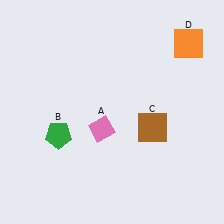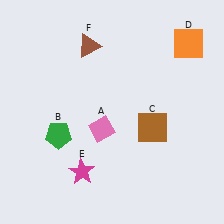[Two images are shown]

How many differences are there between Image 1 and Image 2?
There are 2 differences between the two images.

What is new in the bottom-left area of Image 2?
A magenta star (E) was added in the bottom-left area of Image 2.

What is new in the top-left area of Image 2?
A brown triangle (F) was added in the top-left area of Image 2.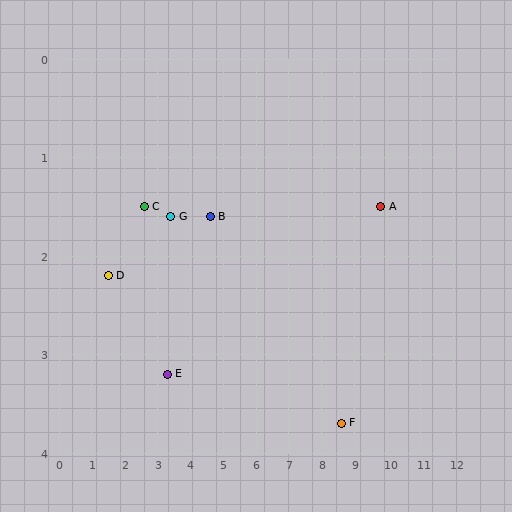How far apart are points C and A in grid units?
Points C and A are about 7.2 grid units apart.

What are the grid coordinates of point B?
Point B is at approximately (4.6, 1.6).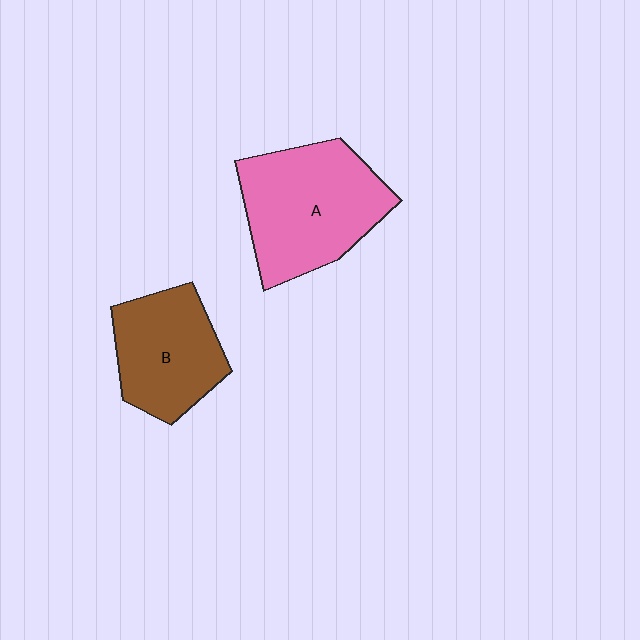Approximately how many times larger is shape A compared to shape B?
Approximately 1.3 times.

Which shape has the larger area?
Shape A (pink).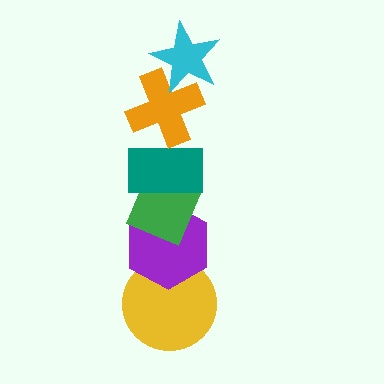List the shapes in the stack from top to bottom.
From top to bottom: the cyan star, the orange cross, the teal rectangle, the green diamond, the purple hexagon, the yellow circle.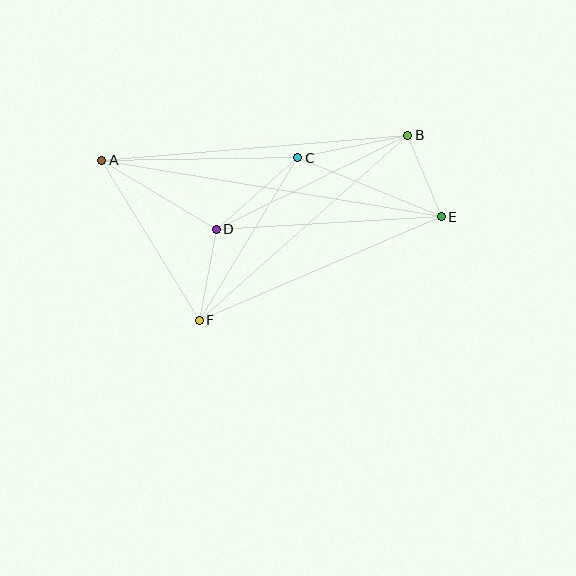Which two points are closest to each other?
Points B and E are closest to each other.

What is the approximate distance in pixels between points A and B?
The distance between A and B is approximately 307 pixels.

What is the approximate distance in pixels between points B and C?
The distance between B and C is approximately 112 pixels.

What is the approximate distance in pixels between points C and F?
The distance between C and F is approximately 190 pixels.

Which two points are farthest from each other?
Points A and E are farthest from each other.